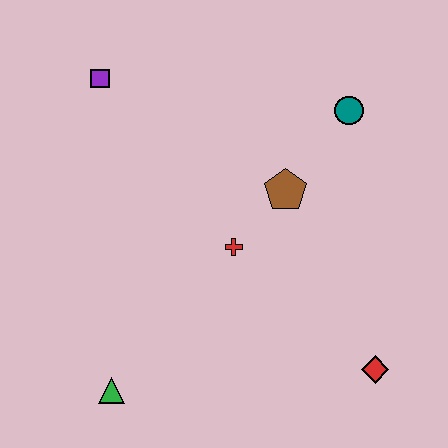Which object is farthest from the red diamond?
The purple square is farthest from the red diamond.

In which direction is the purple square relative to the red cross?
The purple square is above the red cross.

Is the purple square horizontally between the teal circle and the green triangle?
No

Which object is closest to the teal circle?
The brown pentagon is closest to the teal circle.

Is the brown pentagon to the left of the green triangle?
No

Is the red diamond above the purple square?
No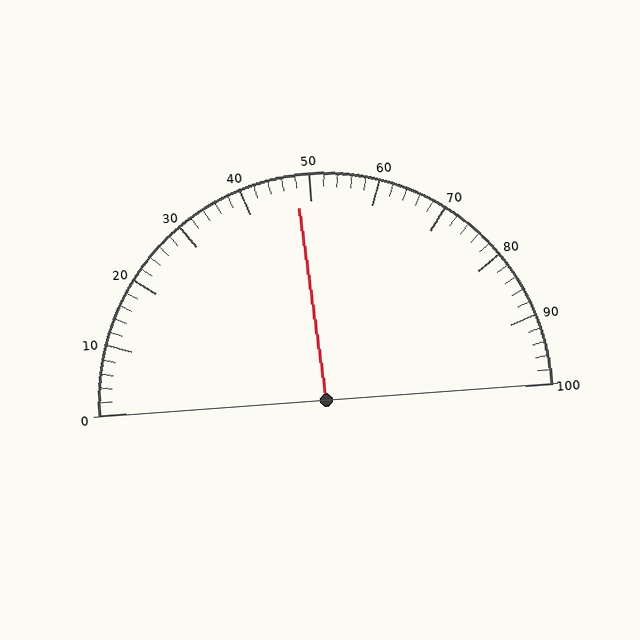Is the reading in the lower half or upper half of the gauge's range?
The reading is in the lower half of the range (0 to 100).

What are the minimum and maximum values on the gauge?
The gauge ranges from 0 to 100.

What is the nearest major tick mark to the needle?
The nearest major tick mark is 50.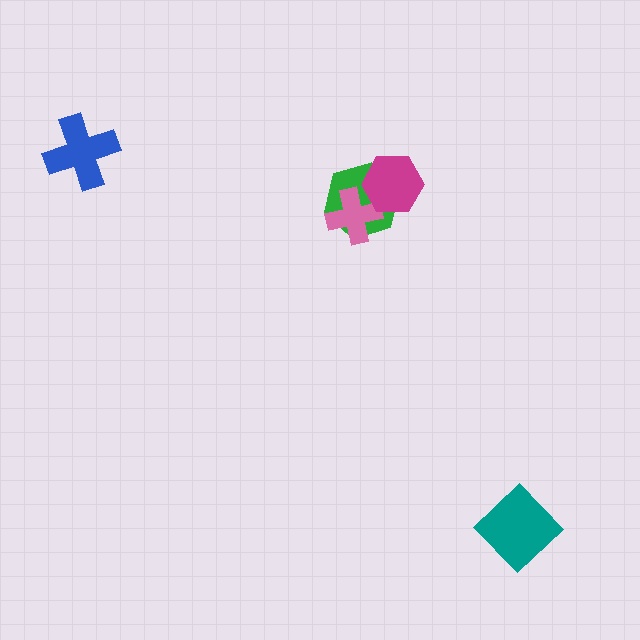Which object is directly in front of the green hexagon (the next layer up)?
The pink cross is directly in front of the green hexagon.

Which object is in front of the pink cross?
The magenta hexagon is in front of the pink cross.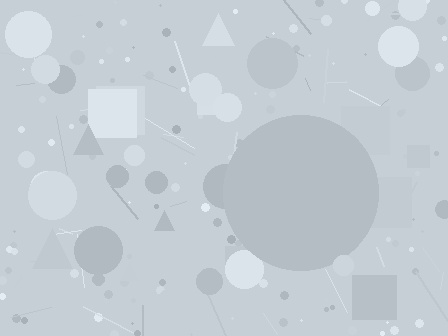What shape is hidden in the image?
A circle is hidden in the image.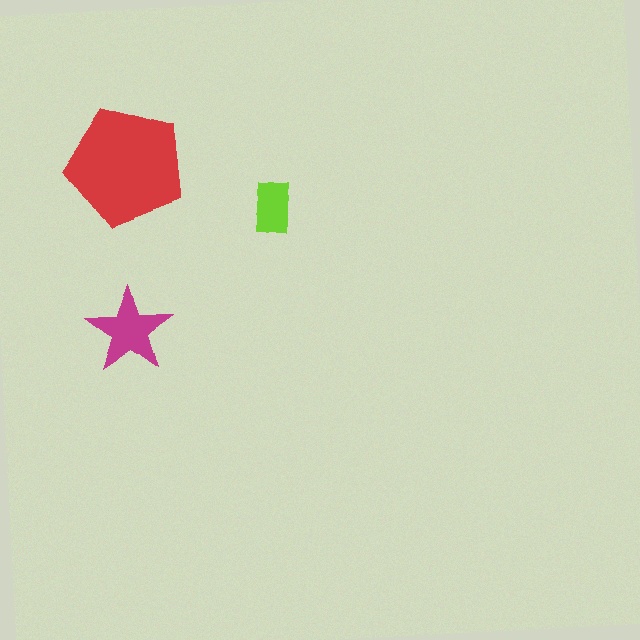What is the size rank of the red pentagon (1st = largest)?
1st.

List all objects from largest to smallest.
The red pentagon, the magenta star, the lime rectangle.